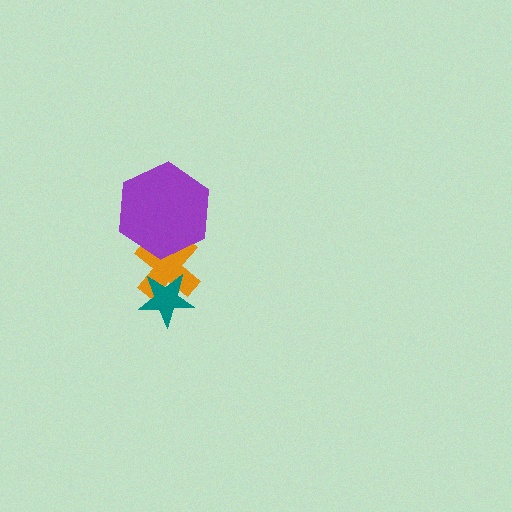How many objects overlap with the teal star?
1 object overlaps with the teal star.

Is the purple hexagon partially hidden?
No, no other shape covers it.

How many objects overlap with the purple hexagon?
1 object overlaps with the purple hexagon.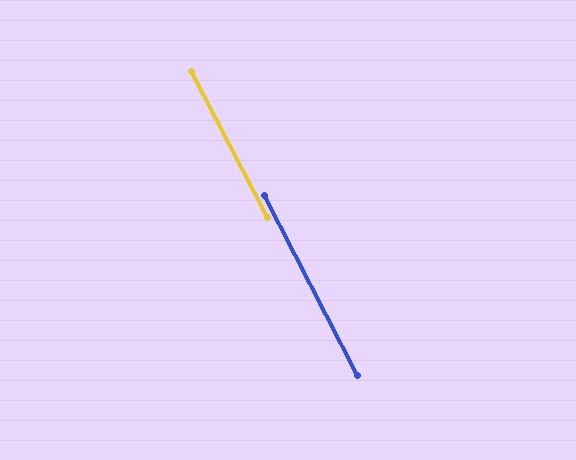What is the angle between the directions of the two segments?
Approximately 0 degrees.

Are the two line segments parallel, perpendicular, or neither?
Parallel — their directions differ by only 0.1°.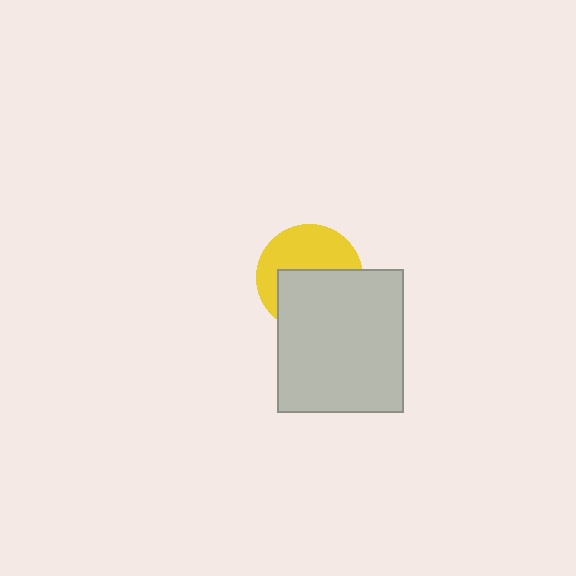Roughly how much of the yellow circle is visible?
About half of it is visible (roughly 50%).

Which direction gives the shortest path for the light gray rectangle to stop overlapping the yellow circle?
Moving down gives the shortest separation.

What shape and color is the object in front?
The object in front is a light gray rectangle.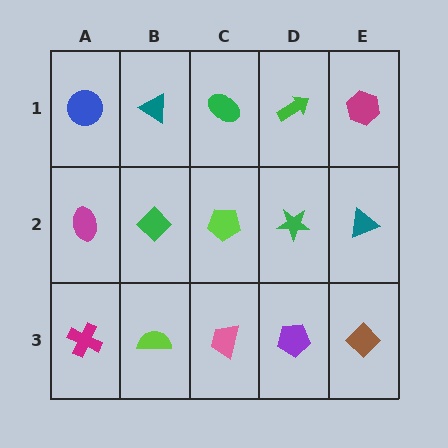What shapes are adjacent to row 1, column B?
A green diamond (row 2, column B), a blue circle (row 1, column A), a green ellipse (row 1, column C).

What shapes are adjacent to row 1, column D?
A green star (row 2, column D), a green ellipse (row 1, column C), a magenta hexagon (row 1, column E).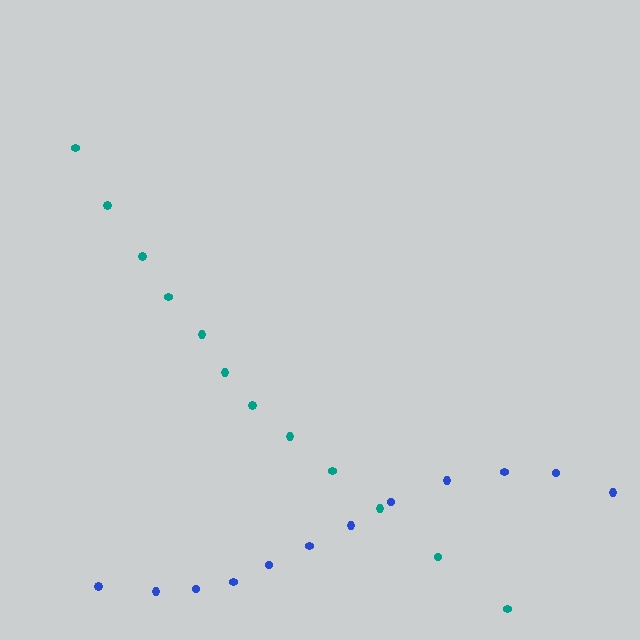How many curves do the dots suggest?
There are 2 distinct paths.